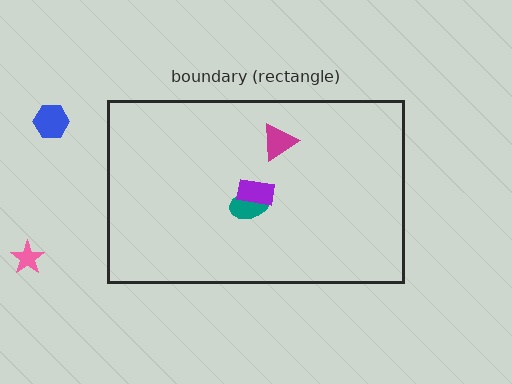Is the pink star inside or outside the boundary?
Outside.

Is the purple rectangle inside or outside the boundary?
Inside.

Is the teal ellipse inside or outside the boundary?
Inside.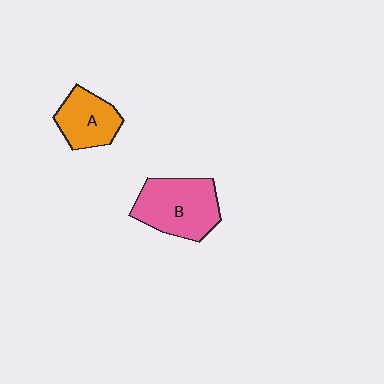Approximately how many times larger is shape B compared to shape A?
Approximately 1.5 times.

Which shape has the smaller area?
Shape A (orange).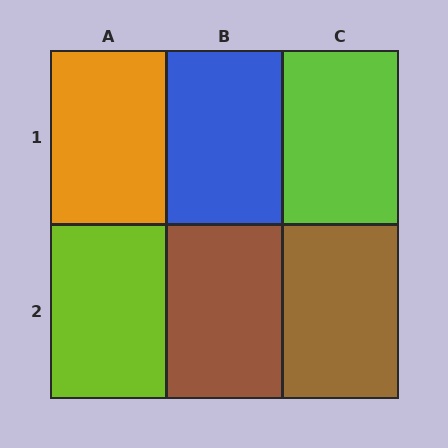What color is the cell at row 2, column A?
Lime.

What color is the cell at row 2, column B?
Brown.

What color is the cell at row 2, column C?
Brown.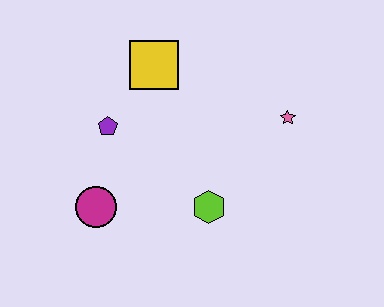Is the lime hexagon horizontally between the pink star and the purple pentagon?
Yes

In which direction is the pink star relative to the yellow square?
The pink star is to the right of the yellow square.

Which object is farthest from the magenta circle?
The pink star is farthest from the magenta circle.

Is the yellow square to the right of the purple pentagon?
Yes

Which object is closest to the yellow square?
The purple pentagon is closest to the yellow square.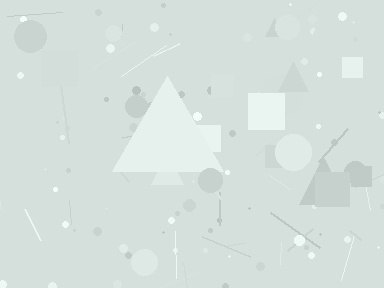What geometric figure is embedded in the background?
A triangle is embedded in the background.